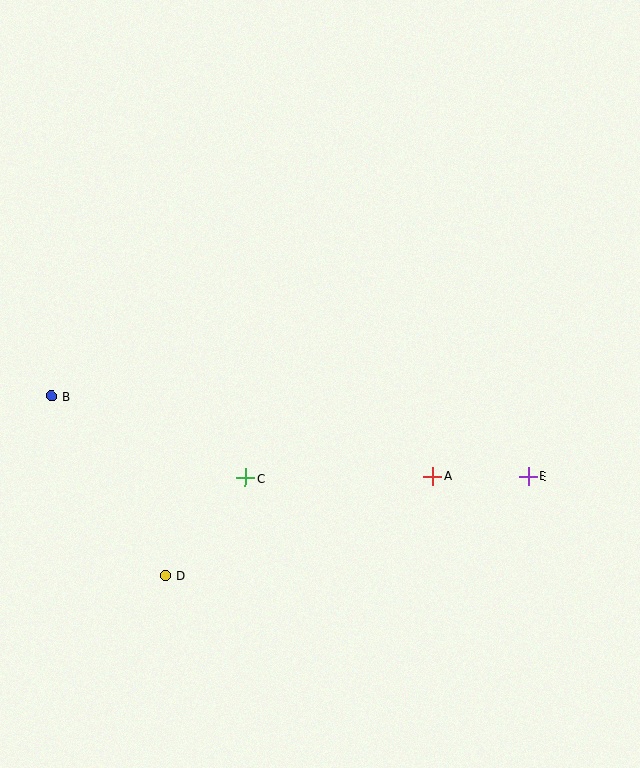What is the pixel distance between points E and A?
The distance between E and A is 96 pixels.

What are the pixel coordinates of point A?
Point A is at (432, 476).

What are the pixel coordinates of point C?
Point C is at (245, 478).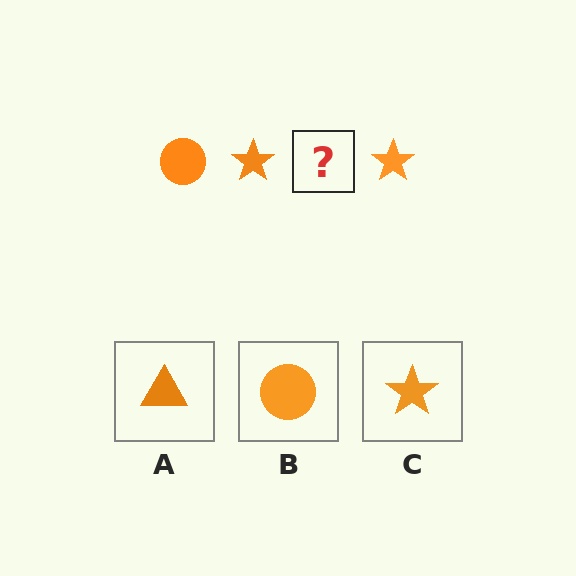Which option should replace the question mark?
Option B.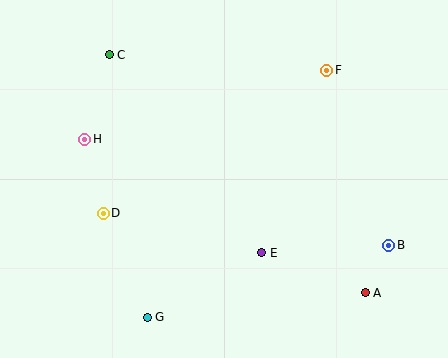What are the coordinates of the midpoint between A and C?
The midpoint between A and C is at (237, 174).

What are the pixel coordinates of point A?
Point A is at (365, 293).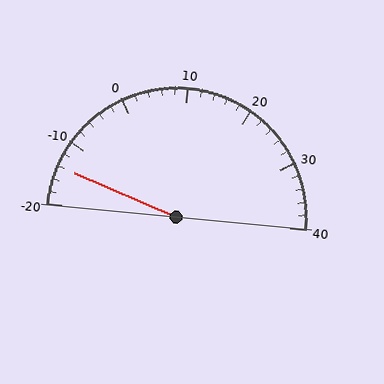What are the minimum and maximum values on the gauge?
The gauge ranges from -20 to 40.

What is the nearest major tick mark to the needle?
The nearest major tick mark is -10.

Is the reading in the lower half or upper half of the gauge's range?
The reading is in the lower half of the range (-20 to 40).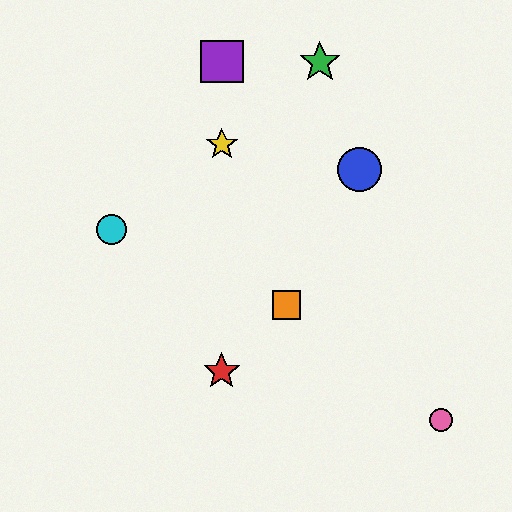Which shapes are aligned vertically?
The red star, the yellow star, the purple square are aligned vertically.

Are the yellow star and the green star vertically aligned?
No, the yellow star is at x≈222 and the green star is at x≈320.